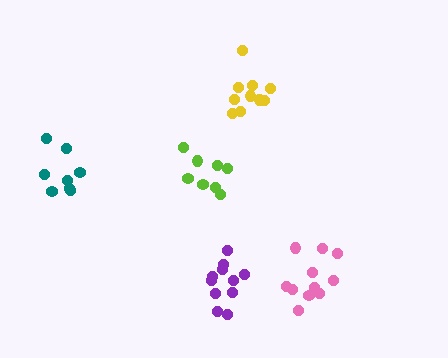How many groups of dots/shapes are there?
There are 5 groups.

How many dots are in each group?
Group 1: 8 dots, Group 2: 8 dots, Group 3: 10 dots, Group 4: 11 dots, Group 5: 11 dots (48 total).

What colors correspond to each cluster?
The clusters are colored: teal, lime, yellow, pink, purple.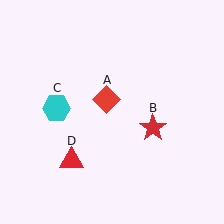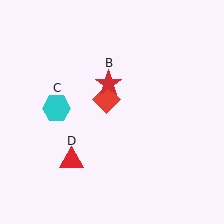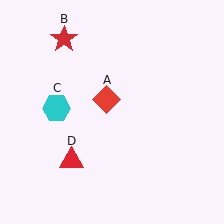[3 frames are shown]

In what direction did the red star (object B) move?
The red star (object B) moved up and to the left.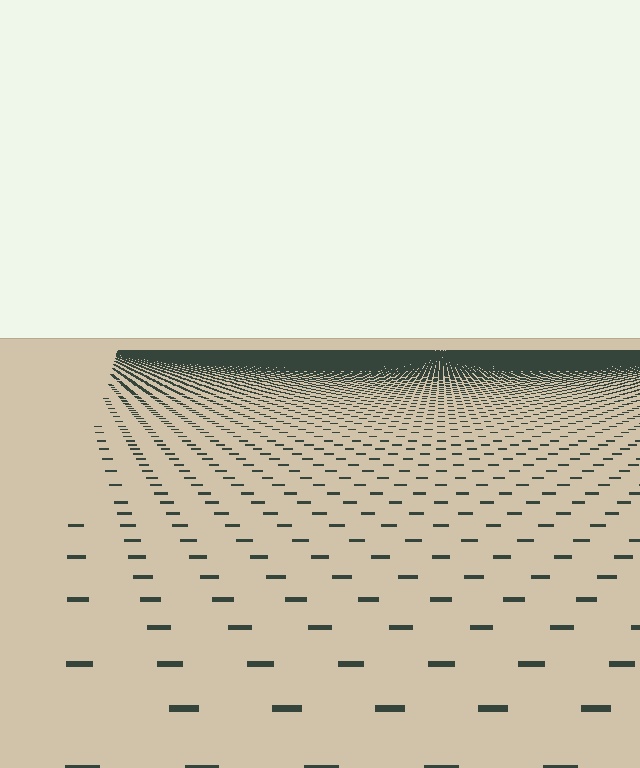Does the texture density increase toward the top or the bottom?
Density increases toward the top.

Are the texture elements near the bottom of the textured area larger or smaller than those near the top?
Larger. Near the bottom, elements are closer to the viewer and appear at a bigger on-screen size.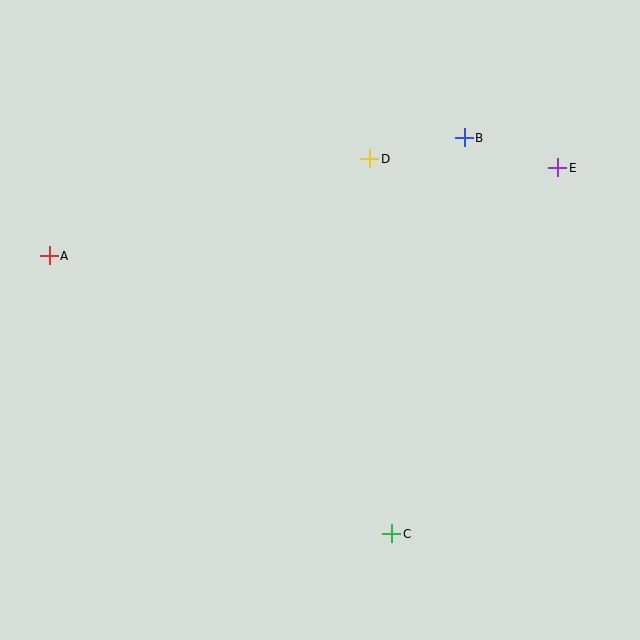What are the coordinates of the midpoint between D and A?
The midpoint between D and A is at (210, 207).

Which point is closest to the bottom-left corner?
Point A is closest to the bottom-left corner.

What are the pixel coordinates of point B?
Point B is at (464, 138).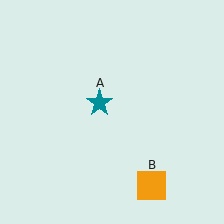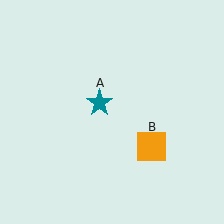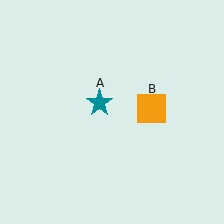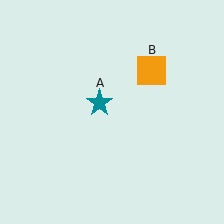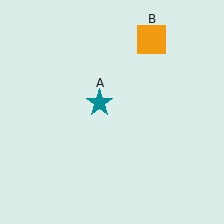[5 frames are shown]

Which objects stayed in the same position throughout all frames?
Teal star (object A) remained stationary.